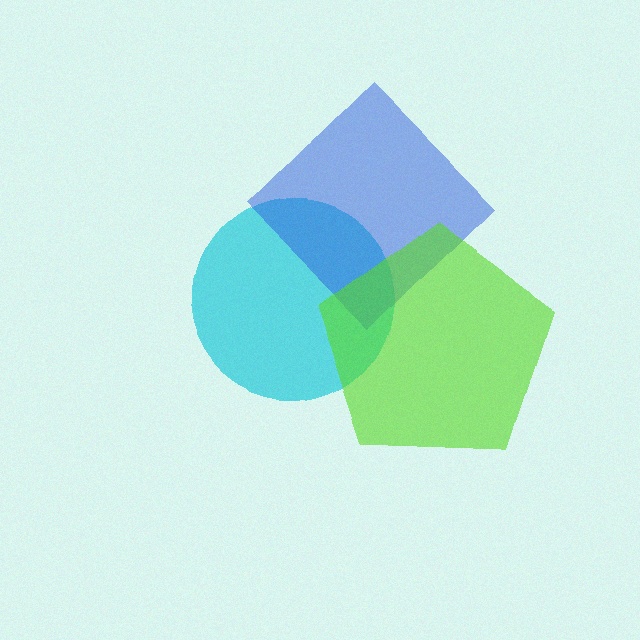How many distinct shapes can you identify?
There are 3 distinct shapes: a cyan circle, a blue diamond, a lime pentagon.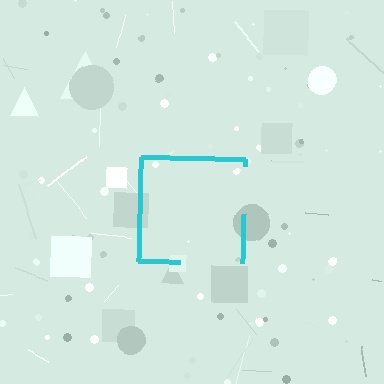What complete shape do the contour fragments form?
The contour fragments form a square.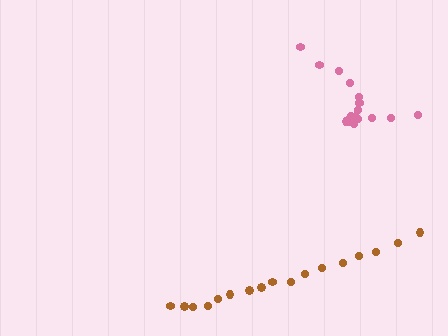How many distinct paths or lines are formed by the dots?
There are 2 distinct paths.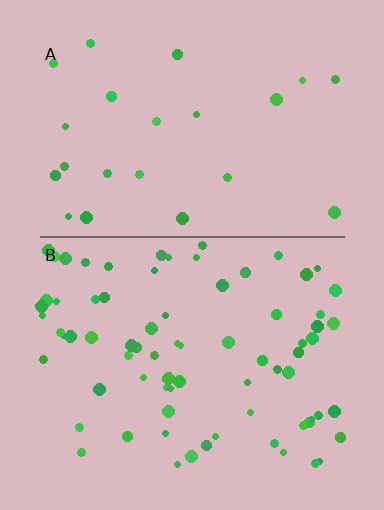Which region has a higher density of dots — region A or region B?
B (the bottom).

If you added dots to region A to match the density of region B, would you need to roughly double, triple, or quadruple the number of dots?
Approximately triple.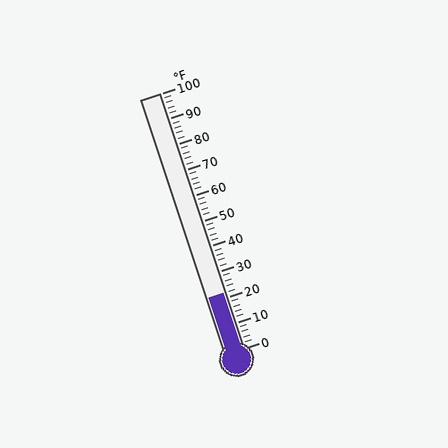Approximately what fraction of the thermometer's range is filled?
The thermometer is filled to approximately 20% of its range.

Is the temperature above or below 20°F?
The temperature is above 20°F.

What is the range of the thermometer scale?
The thermometer scale ranges from 0°F to 100°F.